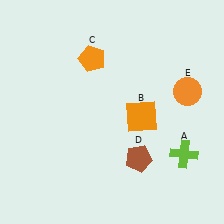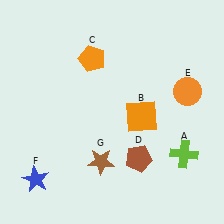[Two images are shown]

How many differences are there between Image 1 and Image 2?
There are 2 differences between the two images.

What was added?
A blue star (F), a brown star (G) were added in Image 2.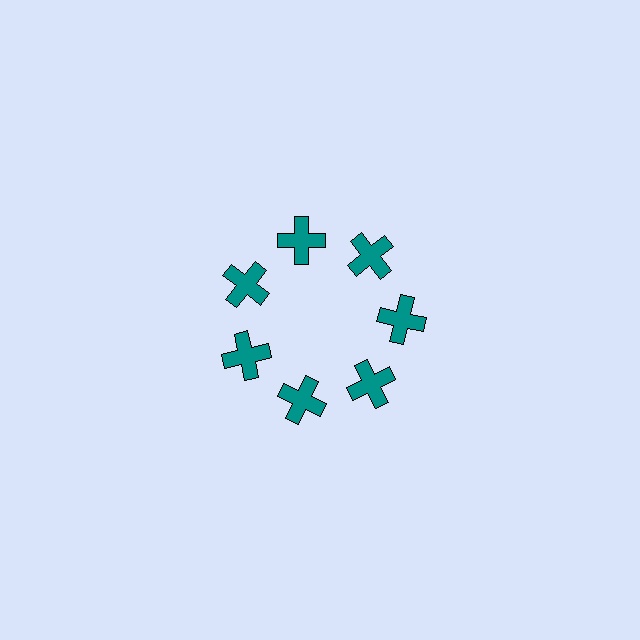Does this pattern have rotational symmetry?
Yes, this pattern has 7-fold rotational symmetry. It looks the same after rotating 51 degrees around the center.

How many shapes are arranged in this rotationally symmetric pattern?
There are 7 shapes, arranged in 7 groups of 1.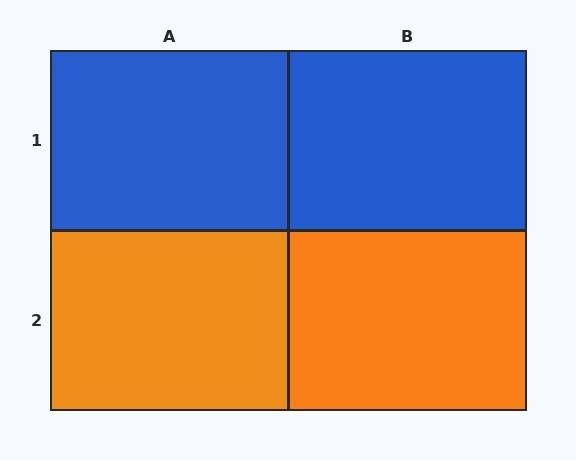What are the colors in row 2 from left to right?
Orange, orange.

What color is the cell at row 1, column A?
Blue.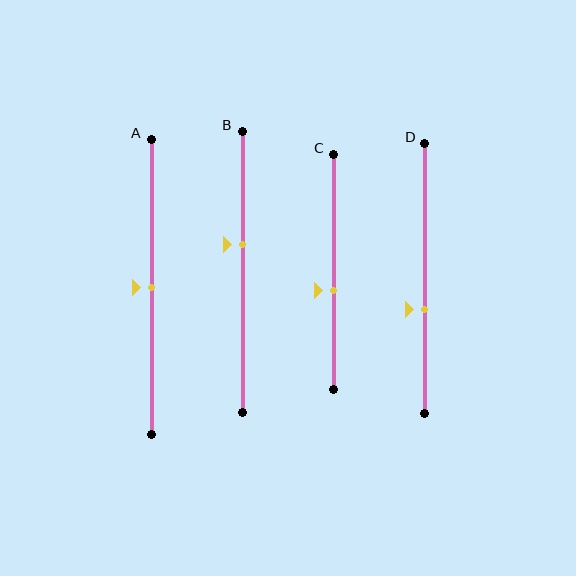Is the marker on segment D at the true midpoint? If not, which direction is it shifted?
No, the marker on segment D is shifted downward by about 11% of the segment length.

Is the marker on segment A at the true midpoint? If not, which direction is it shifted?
Yes, the marker on segment A is at the true midpoint.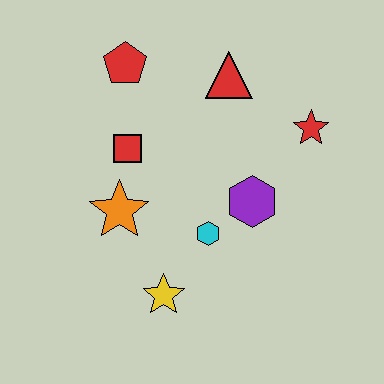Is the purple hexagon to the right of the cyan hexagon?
Yes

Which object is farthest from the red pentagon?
The yellow star is farthest from the red pentagon.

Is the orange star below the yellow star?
No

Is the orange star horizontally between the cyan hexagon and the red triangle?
No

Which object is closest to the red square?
The orange star is closest to the red square.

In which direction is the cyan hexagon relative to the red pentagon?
The cyan hexagon is below the red pentagon.